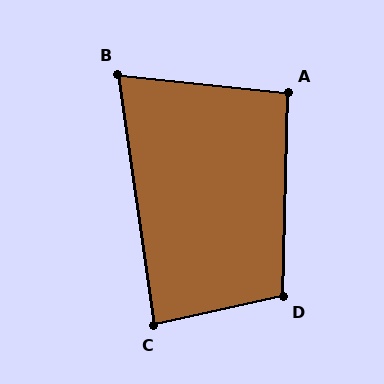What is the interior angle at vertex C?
Approximately 85 degrees (approximately right).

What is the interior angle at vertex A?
Approximately 95 degrees (approximately right).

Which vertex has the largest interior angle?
D, at approximately 104 degrees.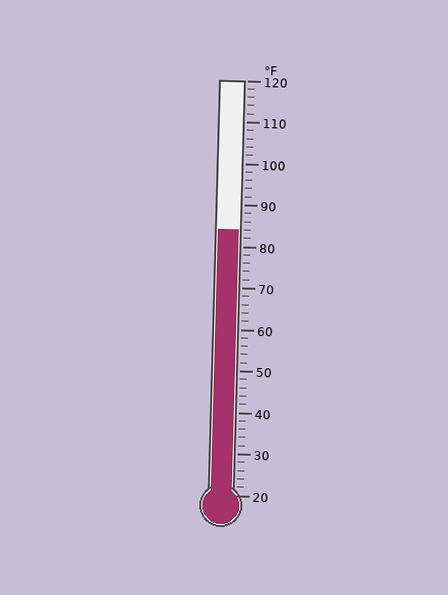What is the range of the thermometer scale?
The thermometer scale ranges from 20°F to 120°F.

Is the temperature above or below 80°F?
The temperature is above 80°F.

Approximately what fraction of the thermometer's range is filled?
The thermometer is filled to approximately 65% of its range.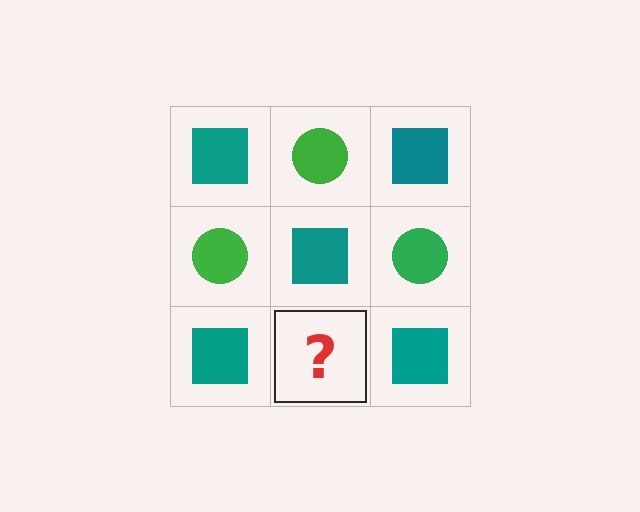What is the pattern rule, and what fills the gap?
The rule is that it alternates teal square and green circle in a checkerboard pattern. The gap should be filled with a green circle.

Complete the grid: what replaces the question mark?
The question mark should be replaced with a green circle.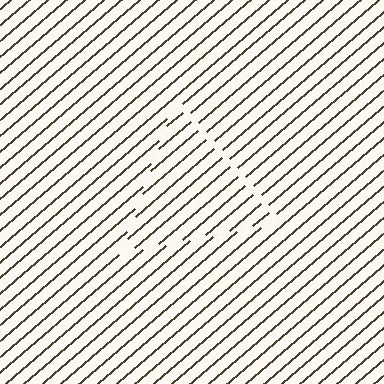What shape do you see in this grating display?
An illusory triangle. The interior of the shape contains the same grating, shifted by half a period — the contour is defined by the phase discontinuity where line-ends from the inner and outer gratings abut.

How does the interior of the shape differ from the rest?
The interior of the shape contains the same grating, shifted by half a period — the contour is defined by the phase discontinuity where line-ends from the inner and outer gratings abut.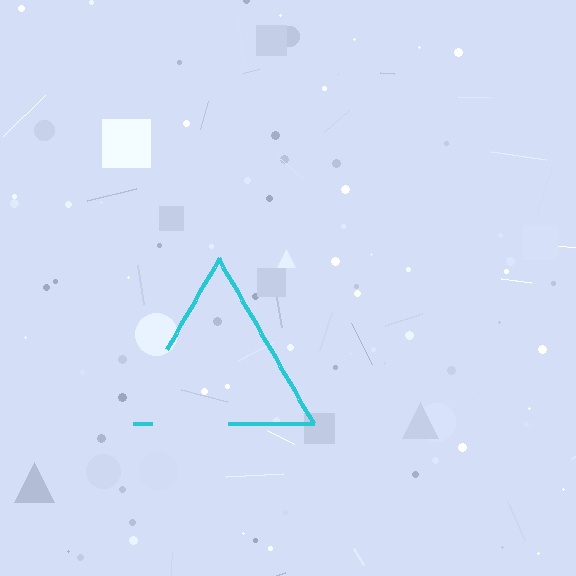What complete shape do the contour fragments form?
The contour fragments form a triangle.